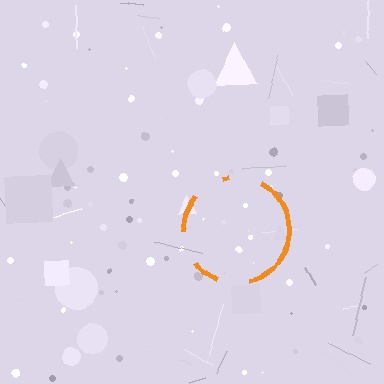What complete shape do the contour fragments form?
The contour fragments form a circle.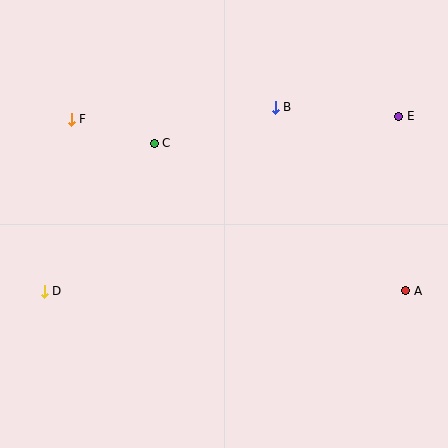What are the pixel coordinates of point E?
Point E is at (399, 116).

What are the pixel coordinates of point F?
Point F is at (71, 119).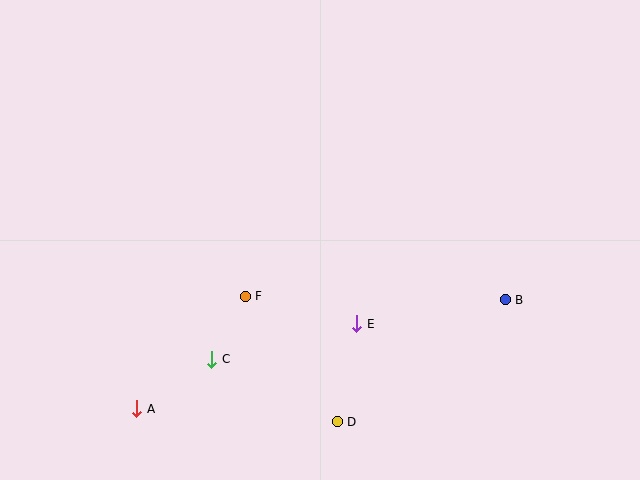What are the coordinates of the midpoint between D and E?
The midpoint between D and E is at (347, 373).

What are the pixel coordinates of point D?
Point D is at (337, 422).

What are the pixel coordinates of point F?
Point F is at (245, 296).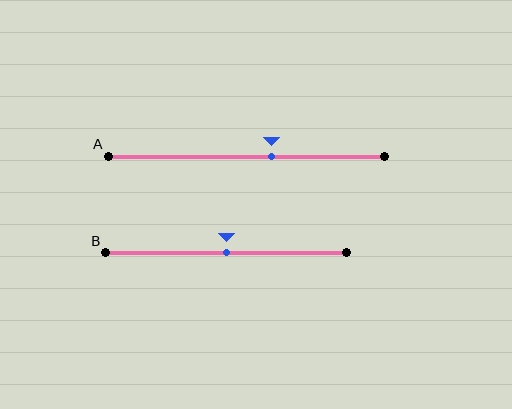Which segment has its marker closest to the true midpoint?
Segment B has its marker closest to the true midpoint.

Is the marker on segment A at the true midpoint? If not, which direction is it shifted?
No, the marker on segment A is shifted to the right by about 9% of the segment length.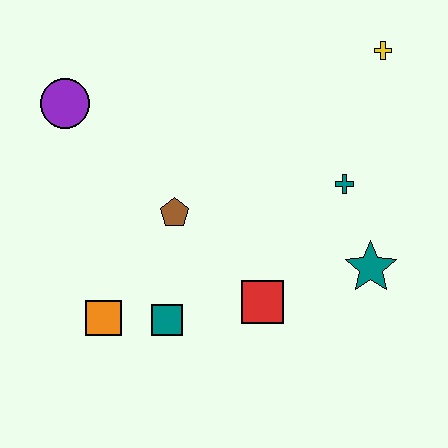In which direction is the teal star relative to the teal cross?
The teal star is below the teal cross.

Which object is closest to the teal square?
The orange square is closest to the teal square.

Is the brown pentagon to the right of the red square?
No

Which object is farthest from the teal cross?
The purple circle is farthest from the teal cross.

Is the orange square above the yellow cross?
No